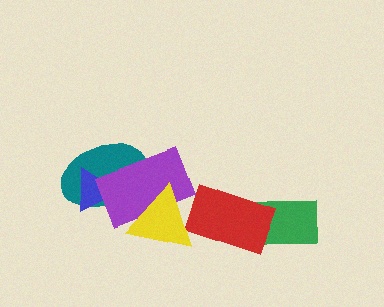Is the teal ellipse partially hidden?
Yes, it is partially covered by another shape.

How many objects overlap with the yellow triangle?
3 objects overlap with the yellow triangle.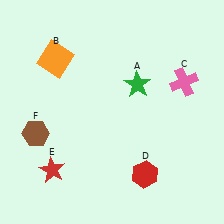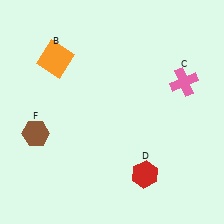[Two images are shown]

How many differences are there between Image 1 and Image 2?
There are 2 differences between the two images.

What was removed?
The green star (A), the red star (E) were removed in Image 2.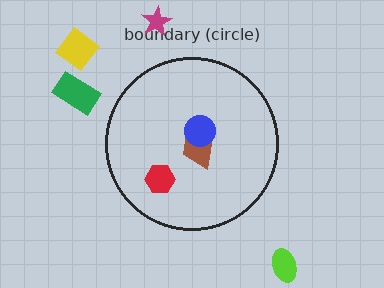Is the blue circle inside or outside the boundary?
Inside.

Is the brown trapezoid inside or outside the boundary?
Inside.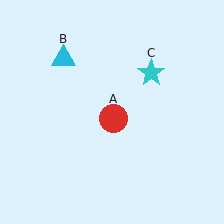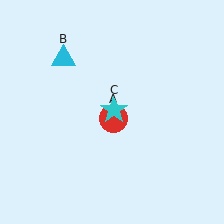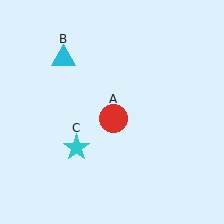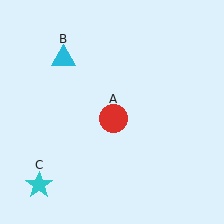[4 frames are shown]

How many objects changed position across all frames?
1 object changed position: cyan star (object C).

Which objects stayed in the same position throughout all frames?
Red circle (object A) and cyan triangle (object B) remained stationary.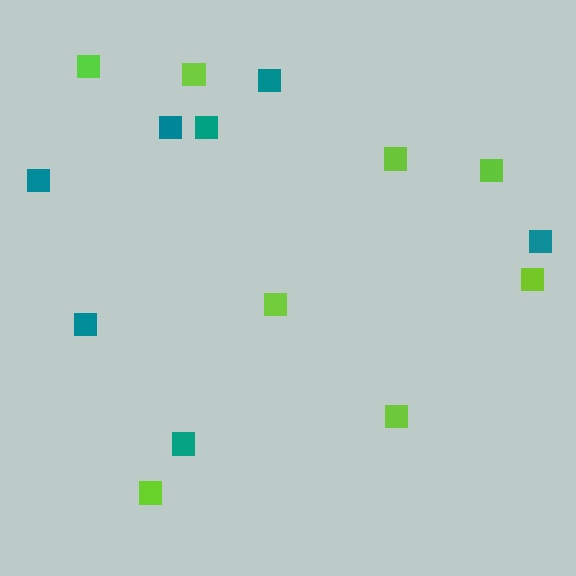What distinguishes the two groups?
There are 2 groups: one group of teal squares (7) and one group of lime squares (8).